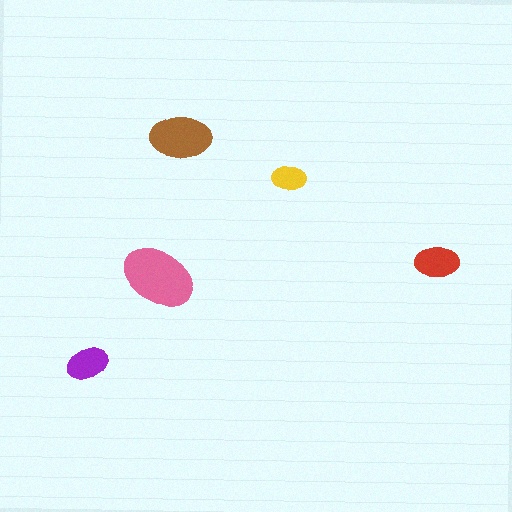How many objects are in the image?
There are 5 objects in the image.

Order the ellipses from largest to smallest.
the pink one, the brown one, the red one, the purple one, the yellow one.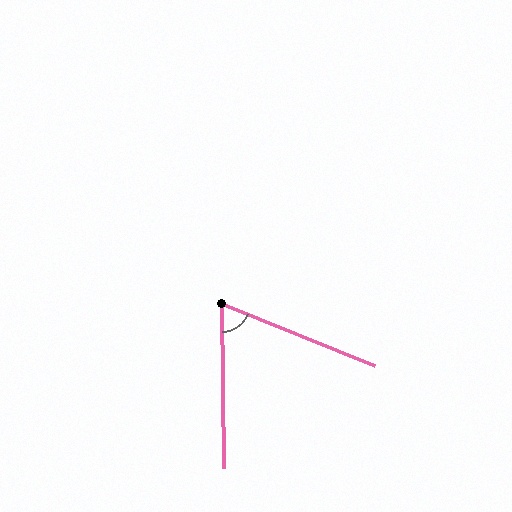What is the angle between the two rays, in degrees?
Approximately 67 degrees.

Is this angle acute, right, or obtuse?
It is acute.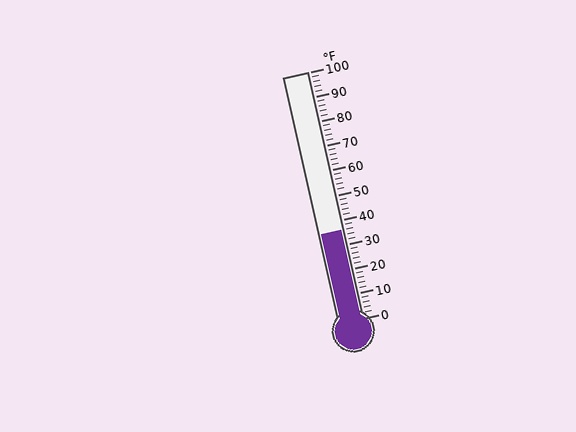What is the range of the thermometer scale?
The thermometer scale ranges from 0°F to 100°F.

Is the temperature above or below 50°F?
The temperature is below 50°F.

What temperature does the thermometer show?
The thermometer shows approximately 36°F.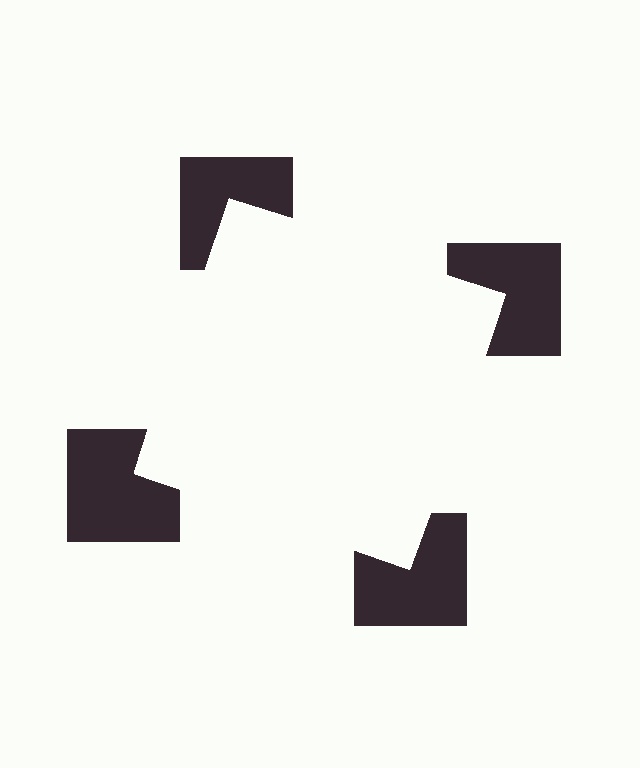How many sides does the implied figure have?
4 sides.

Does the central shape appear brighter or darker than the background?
It typically appears slightly brighter than the background, even though no actual brightness change is drawn.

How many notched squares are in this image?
There are 4 — one at each vertex of the illusory square.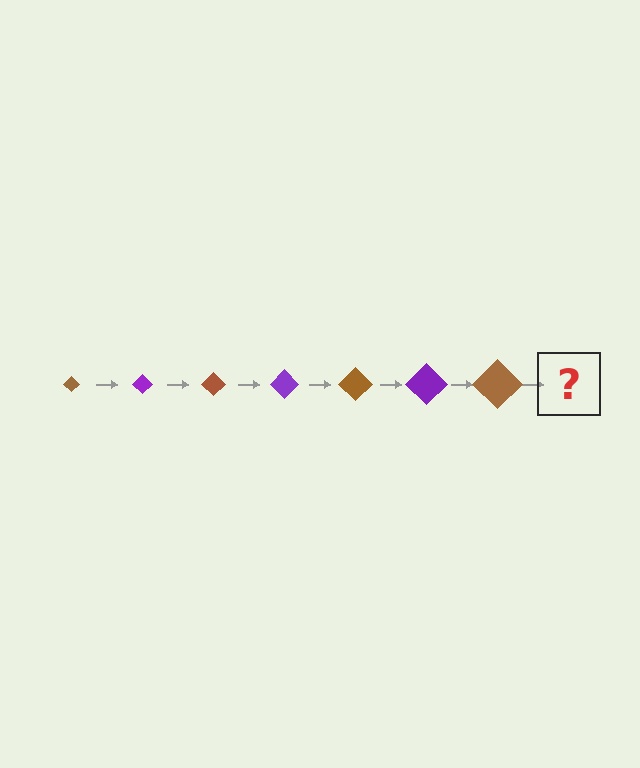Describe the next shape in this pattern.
It should be a purple diamond, larger than the previous one.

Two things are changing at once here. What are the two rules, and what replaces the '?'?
The two rules are that the diamond grows larger each step and the color cycles through brown and purple. The '?' should be a purple diamond, larger than the previous one.